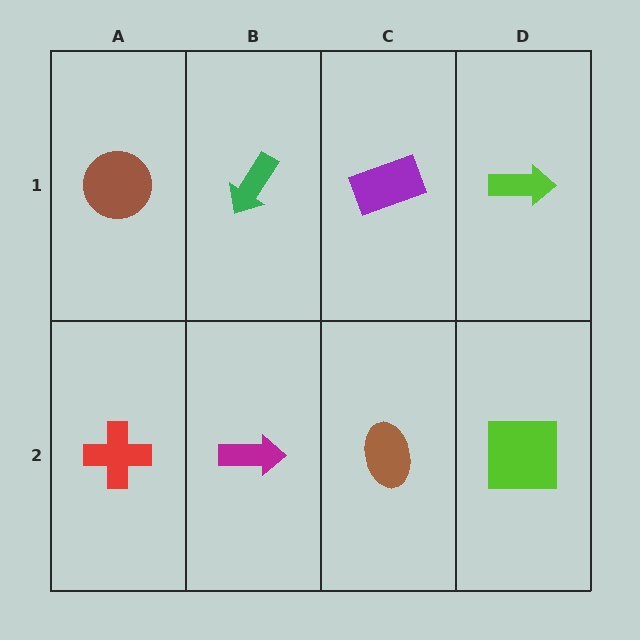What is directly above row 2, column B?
A green arrow.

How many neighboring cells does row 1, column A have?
2.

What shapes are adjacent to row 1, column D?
A lime square (row 2, column D), a purple rectangle (row 1, column C).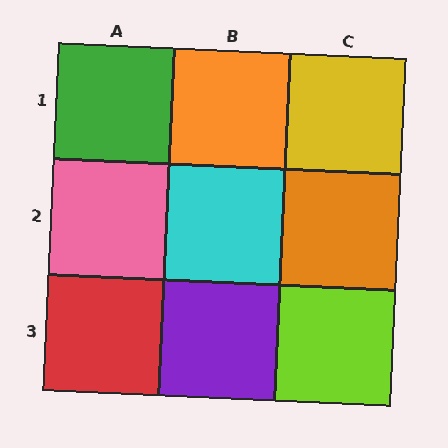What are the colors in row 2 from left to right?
Pink, cyan, orange.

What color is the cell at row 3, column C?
Lime.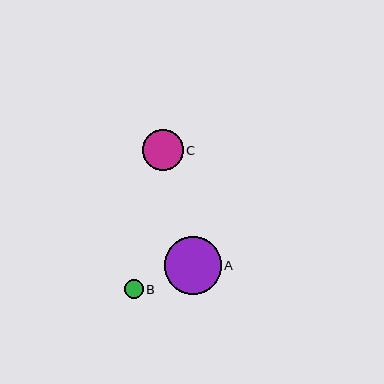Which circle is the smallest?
Circle B is the smallest with a size of approximately 19 pixels.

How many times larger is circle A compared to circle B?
Circle A is approximately 3.0 times the size of circle B.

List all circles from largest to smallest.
From largest to smallest: A, C, B.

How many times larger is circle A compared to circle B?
Circle A is approximately 3.0 times the size of circle B.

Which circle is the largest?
Circle A is the largest with a size of approximately 57 pixels.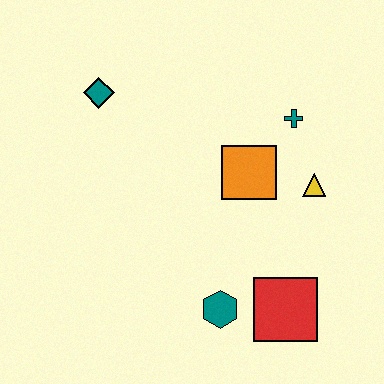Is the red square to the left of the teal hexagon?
No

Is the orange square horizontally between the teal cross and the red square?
No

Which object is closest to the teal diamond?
The orange square is closest to the teal diamond.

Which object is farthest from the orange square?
The teal diamond is farthest from the orange square.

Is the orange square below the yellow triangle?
No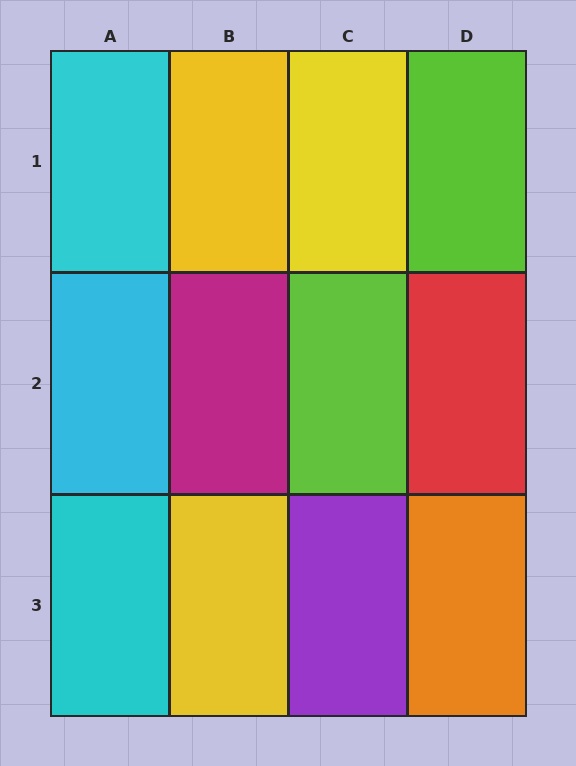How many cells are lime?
2 cells are lime.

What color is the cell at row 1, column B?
Yellow.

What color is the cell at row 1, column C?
Yellow.